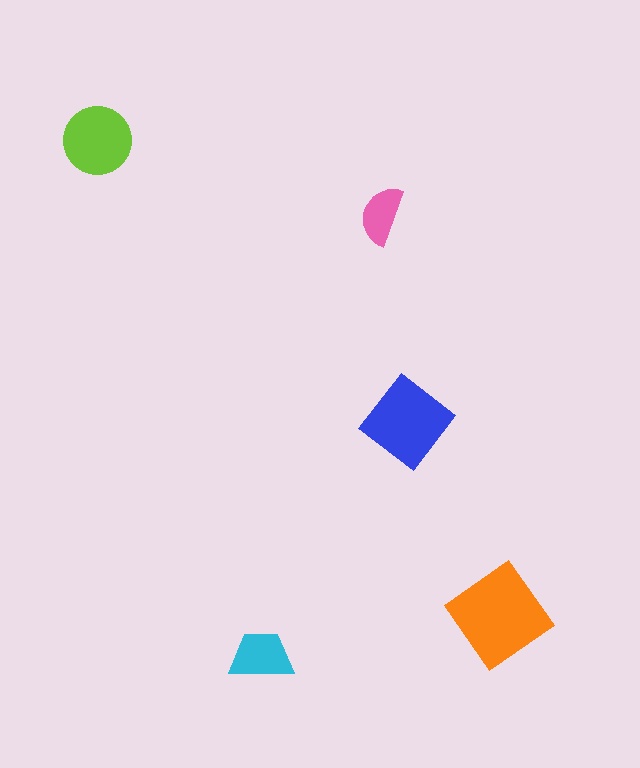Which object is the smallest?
The pink semicircle.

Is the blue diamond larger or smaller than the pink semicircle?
Larger.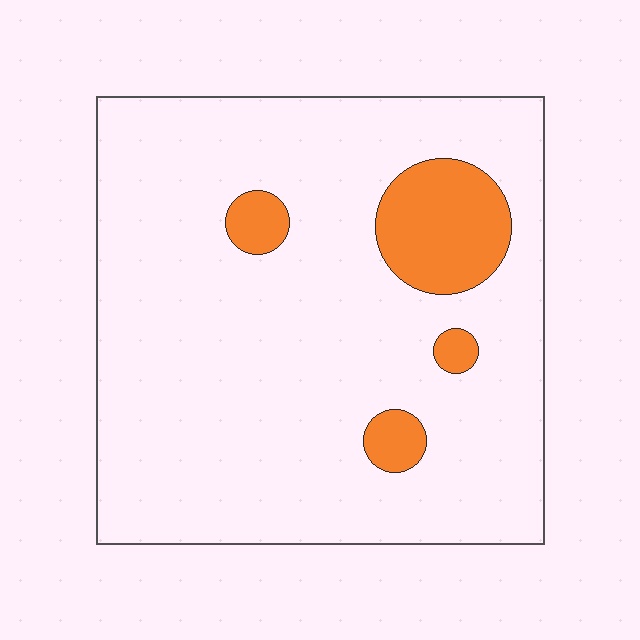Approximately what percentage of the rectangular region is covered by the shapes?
Approximately 10%.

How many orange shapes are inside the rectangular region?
4.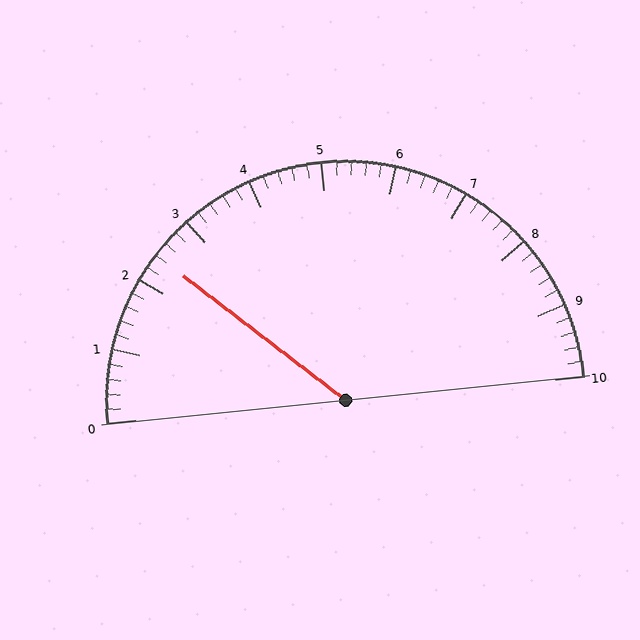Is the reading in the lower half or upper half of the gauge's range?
The reading is in the lower half of the range (0 to 10).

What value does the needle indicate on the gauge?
The needle indicates approximately 2.4.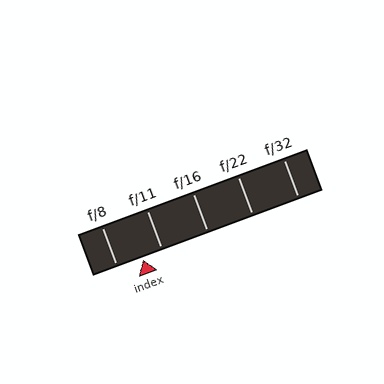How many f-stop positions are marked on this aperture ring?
There are 5 f-stop positions marked.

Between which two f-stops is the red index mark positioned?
The index mark is between f/8 and f/11.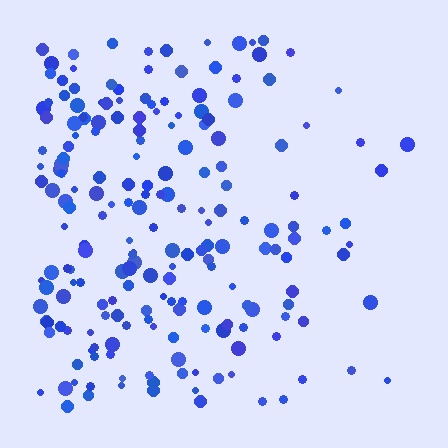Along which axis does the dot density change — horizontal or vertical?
Horizontal.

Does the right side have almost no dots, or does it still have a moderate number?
Still a moderate number, just noticeably fewer than the left.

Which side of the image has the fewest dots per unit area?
The right.